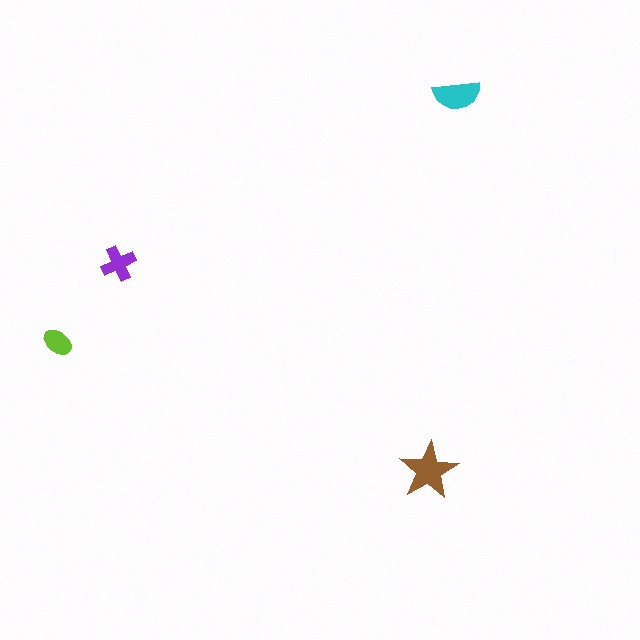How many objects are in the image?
There are 4 objects in the image.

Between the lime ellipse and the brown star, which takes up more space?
The brown star.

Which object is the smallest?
The lime ellipse.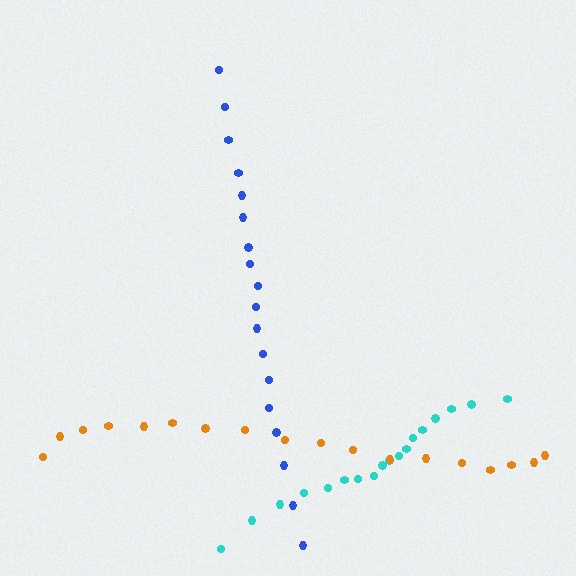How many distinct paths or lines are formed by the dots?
There are 3 distinct paths.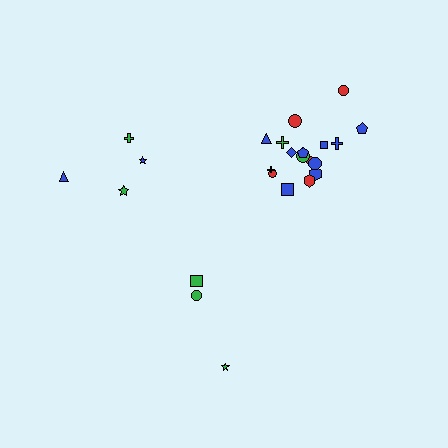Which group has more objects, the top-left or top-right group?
The top-right group.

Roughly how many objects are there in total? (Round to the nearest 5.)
Roughly 25 objects in total.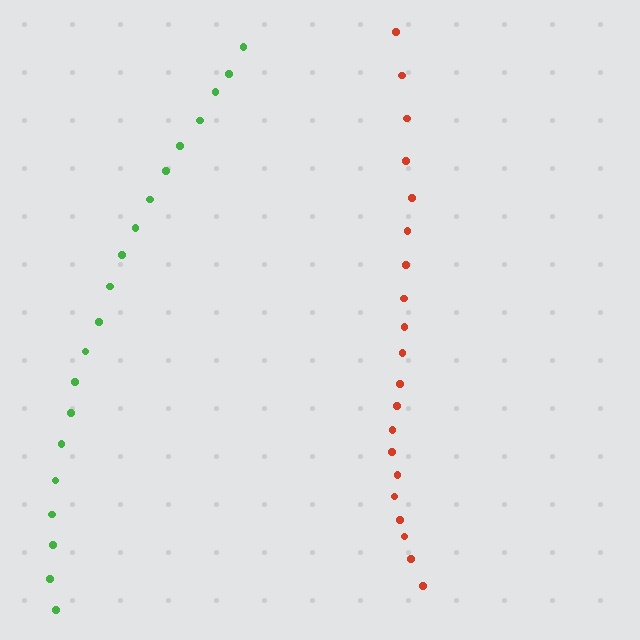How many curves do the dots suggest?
There are 2 distinct paths.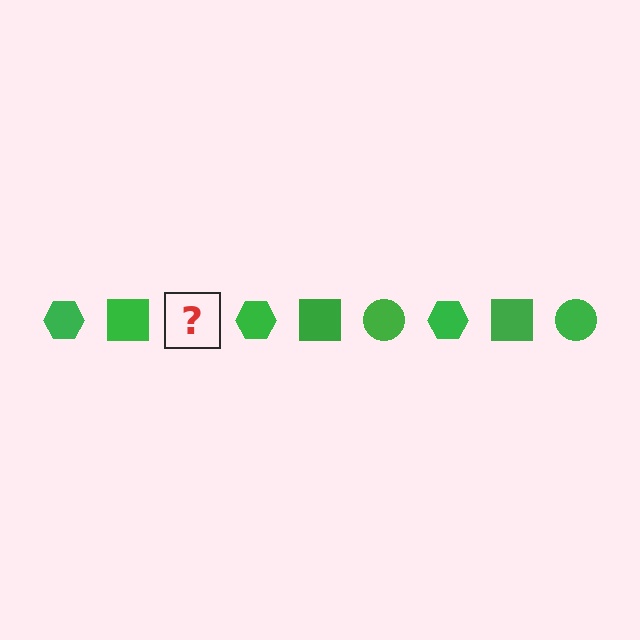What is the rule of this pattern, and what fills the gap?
The rule is that the pattern cycles through hexagon, square, circle shapes in green. The gap should be filled with a green circle.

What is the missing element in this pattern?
The missing element is a green circle.